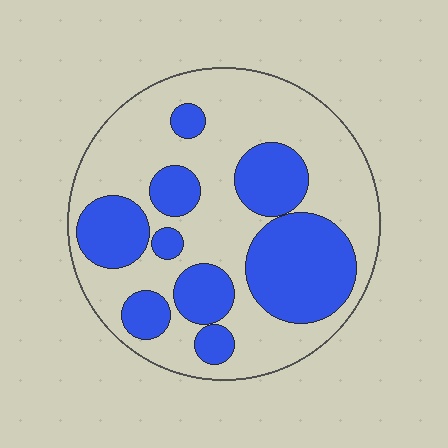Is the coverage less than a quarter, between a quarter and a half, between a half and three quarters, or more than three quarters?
Between a quarter and a half.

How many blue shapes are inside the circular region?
9.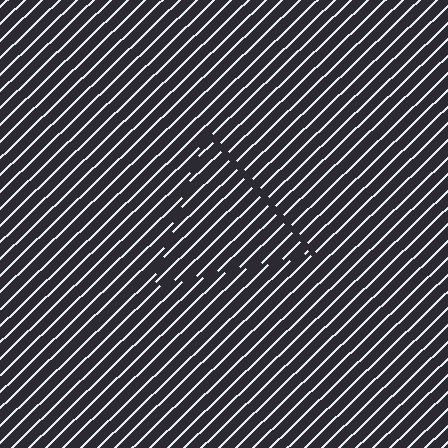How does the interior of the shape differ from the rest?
The interior of the shape contains the same grating, shifted by half a period — the contour is defined by the phase discontinuity where line-ends from the inner and outer gratings abut.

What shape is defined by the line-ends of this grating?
An illusory triangle. The interior of the shape contains the same grating, shifted by half a period — the contour is defined by the phase discontinuity where line-ends from the inner and outer gratings abut.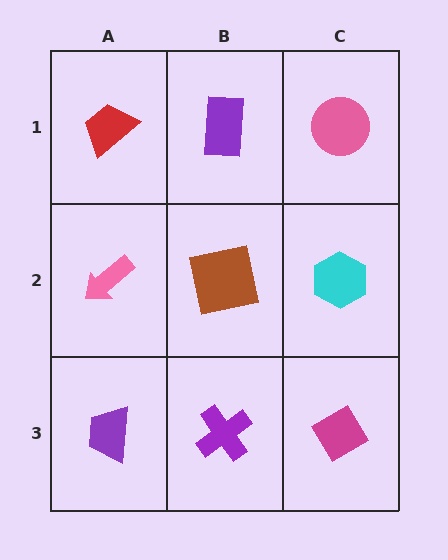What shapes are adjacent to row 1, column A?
A pink arrow (row 2, column A), a purple rectangle (row 1, column B).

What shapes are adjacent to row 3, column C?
A cyan hexagon (row 2, column C), a purple cross (row 3, column B).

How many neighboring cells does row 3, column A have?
2.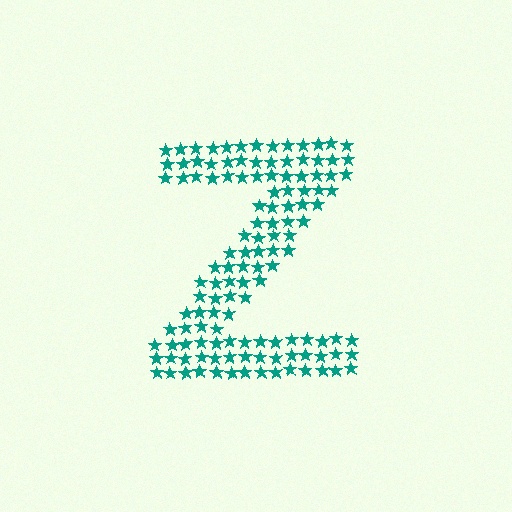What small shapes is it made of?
It is made of small stars.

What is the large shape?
The large shape is the letter Z.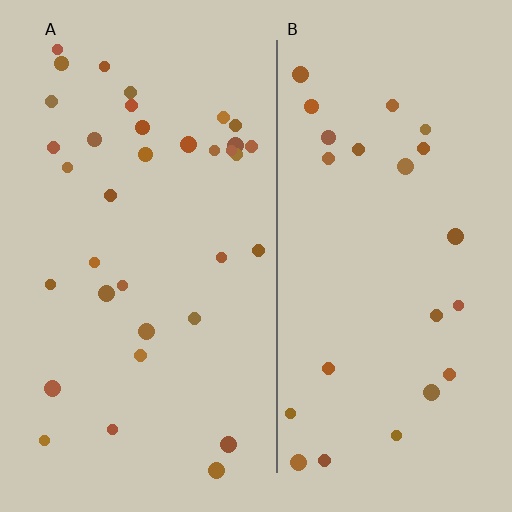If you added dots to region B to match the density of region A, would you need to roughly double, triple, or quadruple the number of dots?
Approximately double.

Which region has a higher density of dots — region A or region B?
A (the left).